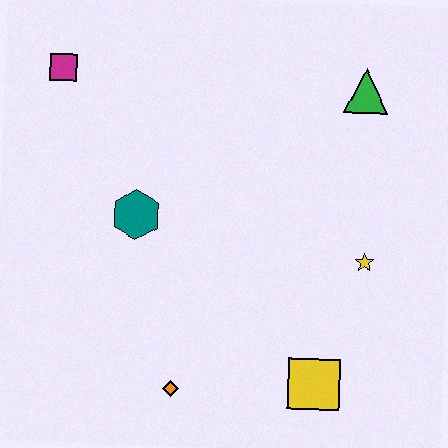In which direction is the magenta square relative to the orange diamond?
The magenta square is above the orange diamond.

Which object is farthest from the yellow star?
The magenta square is farthest from the yellow star.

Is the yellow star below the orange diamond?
No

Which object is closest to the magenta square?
The teal hexagon is closest to the magenta square.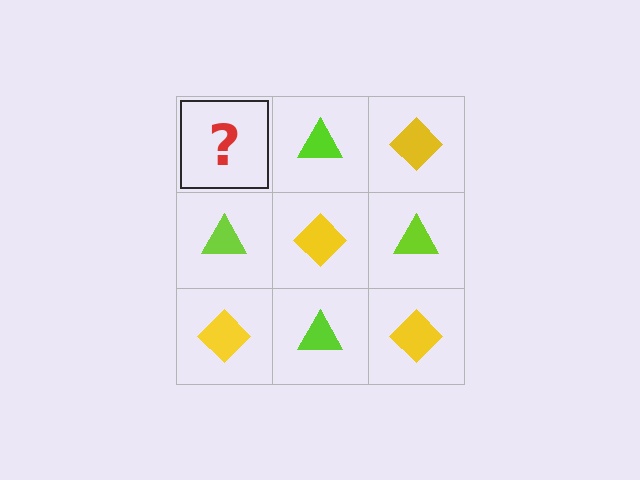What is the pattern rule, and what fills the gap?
The rule is that it alternates yellow diamond and lime triangle in a checkerboard pattern. The gap should be filled with a yellow diamond.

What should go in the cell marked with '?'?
The missing cell should contain a yellow diamond.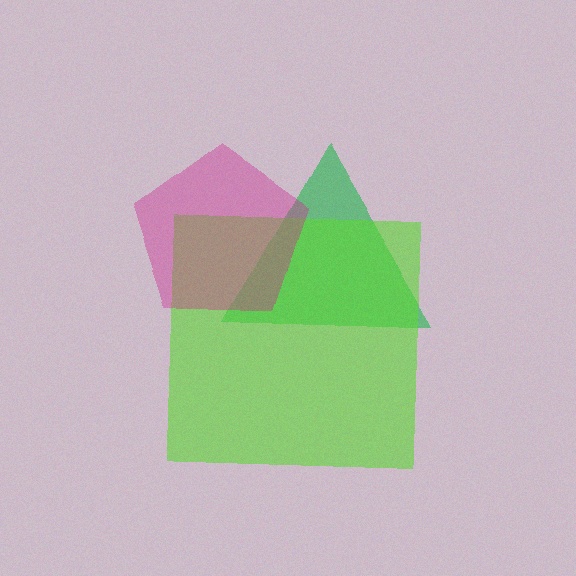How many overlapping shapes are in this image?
There are 3 overlapping shapes in the image.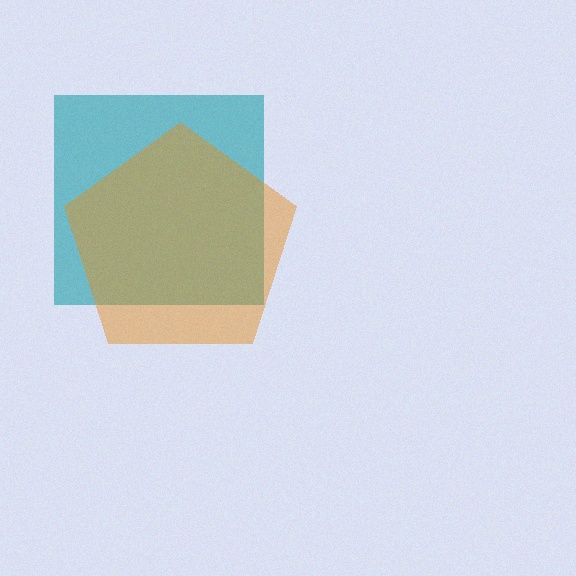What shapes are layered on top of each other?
The layered shapes are: a teal square, an orange pentagon.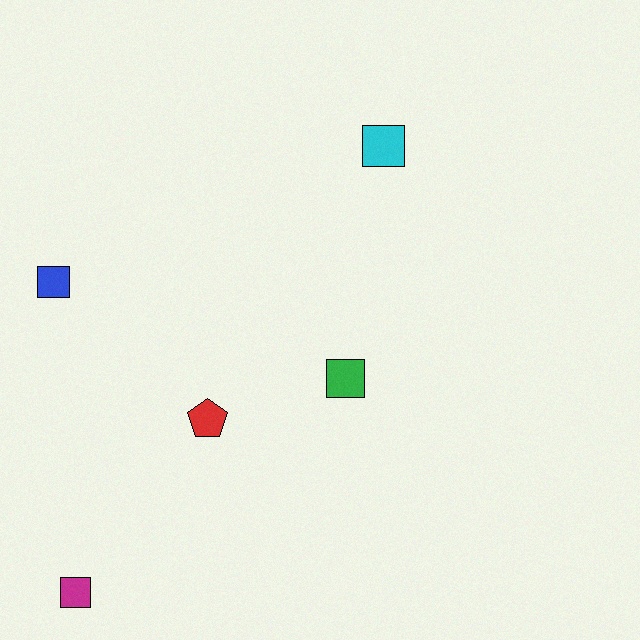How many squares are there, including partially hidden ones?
There are 4 squares.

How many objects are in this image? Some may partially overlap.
There are 5 objects.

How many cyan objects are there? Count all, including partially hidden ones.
There is 1 cyan object.